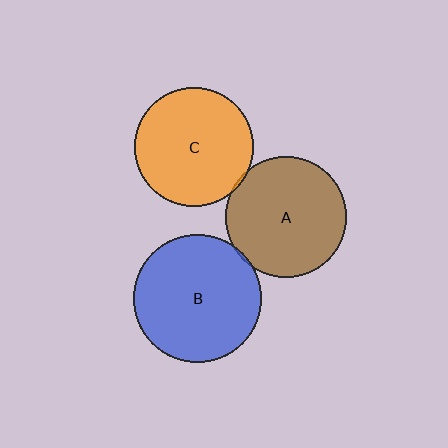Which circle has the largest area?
Circle B (blue).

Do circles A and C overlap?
Yes.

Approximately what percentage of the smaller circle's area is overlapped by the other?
Approximately 5%.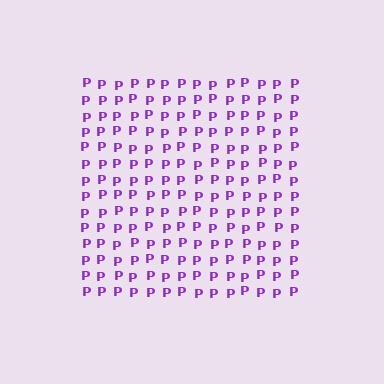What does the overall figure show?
The overall figure shows a square.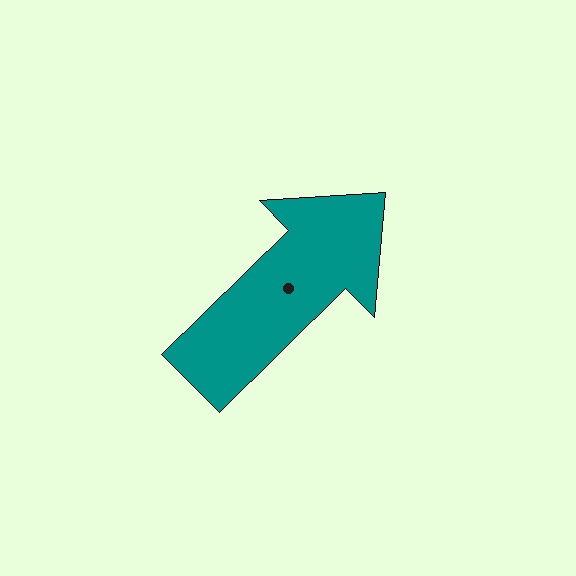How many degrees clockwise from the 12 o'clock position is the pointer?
Approximately 45 degrees.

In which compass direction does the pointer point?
Northeast.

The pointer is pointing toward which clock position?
Roughly 2 o'clock.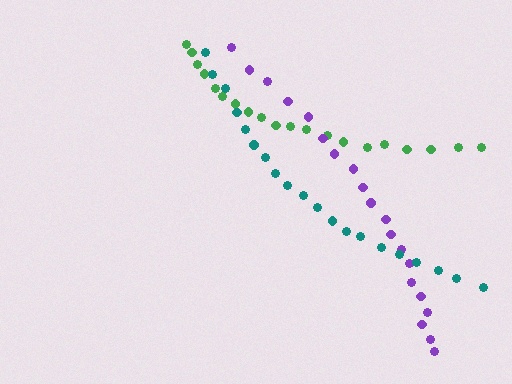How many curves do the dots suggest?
There are 3 distinct paths.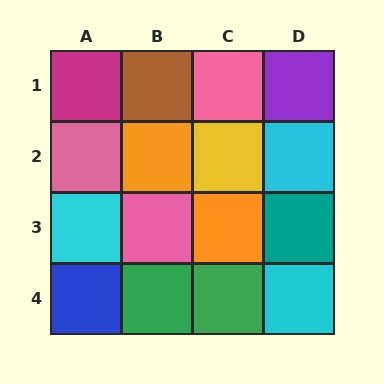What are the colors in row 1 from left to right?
Magenta, brown, pink, purple.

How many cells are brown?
1 cell is brown.